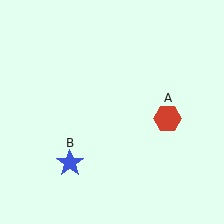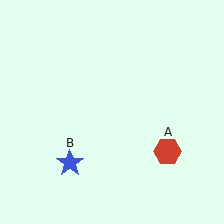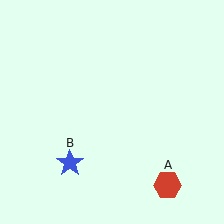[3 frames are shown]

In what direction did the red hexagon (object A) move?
The red hexagon (object A) moved down.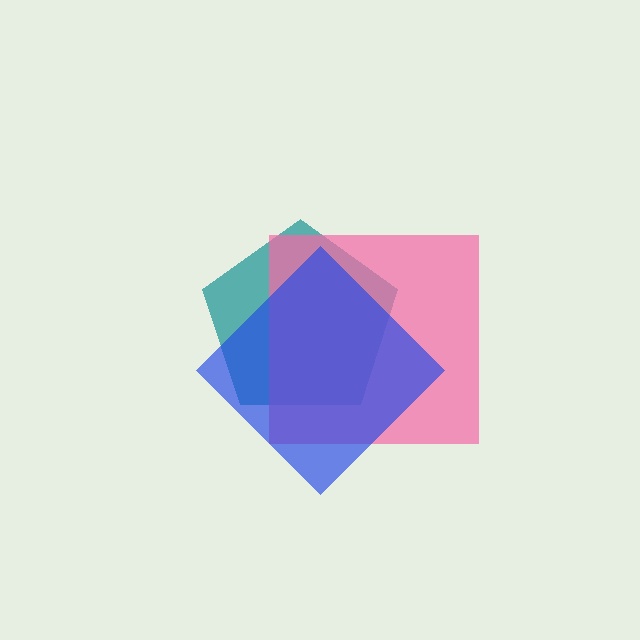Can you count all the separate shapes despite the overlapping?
Yes, there are 3 separate shapes.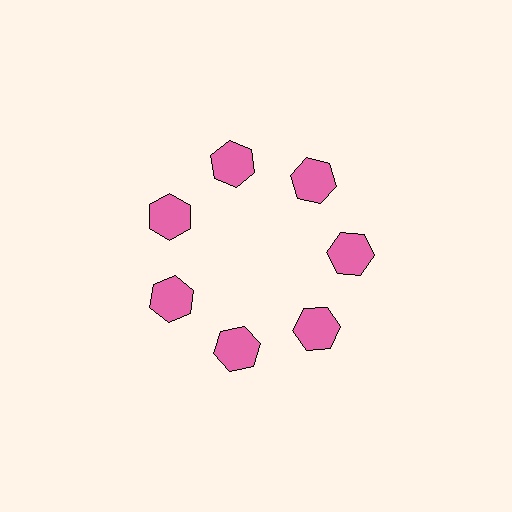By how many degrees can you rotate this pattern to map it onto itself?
The pattern maps onto itself every 51 degrees of rotation.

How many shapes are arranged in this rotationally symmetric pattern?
There are 7 shapes, arranged in 7 groups of 1.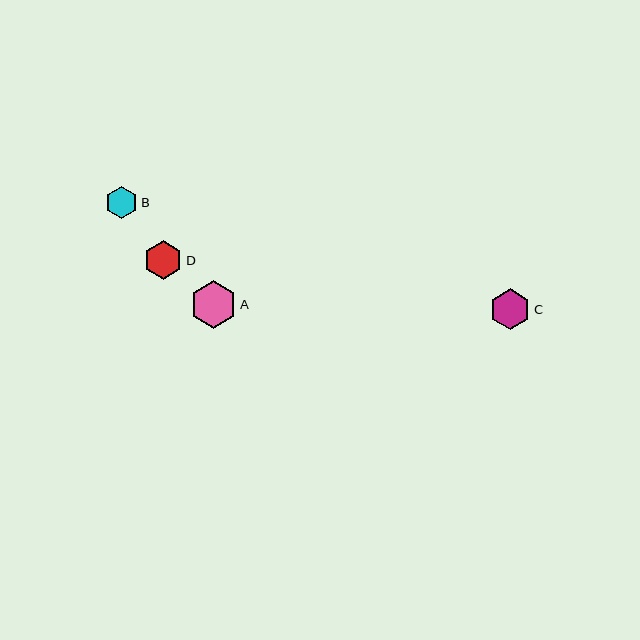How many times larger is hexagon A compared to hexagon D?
Hexagon A is approximately 1.2 times the size of hexagon D.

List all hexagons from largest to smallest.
From largest to smallest: A, C, D, B.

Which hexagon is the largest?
Hexagon A is the largest with a size of approximately 47 pixels.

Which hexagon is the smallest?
Hexagon B is the smallest with a size of approximately 32 pixels.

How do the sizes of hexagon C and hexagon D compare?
Hexagon C and hexagon D are approximately the same size.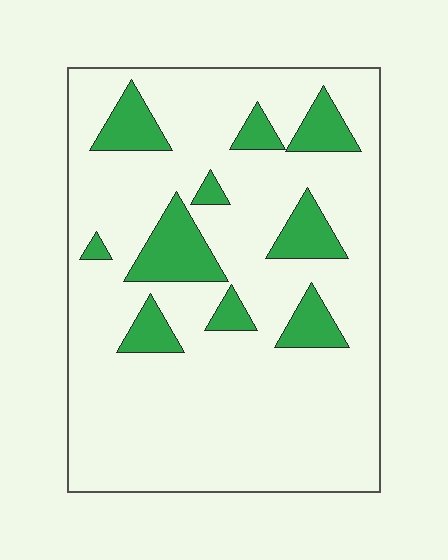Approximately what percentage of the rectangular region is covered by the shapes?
Approximately 15%.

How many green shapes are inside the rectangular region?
10.